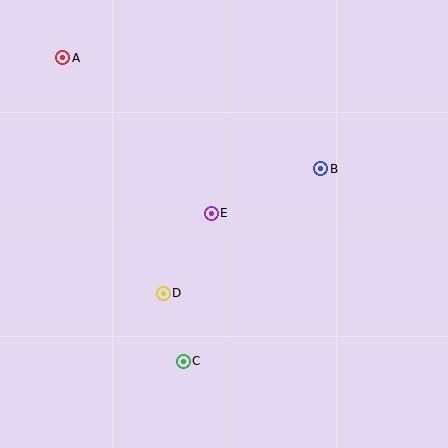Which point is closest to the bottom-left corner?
Point C is closest to the bottom-left corner.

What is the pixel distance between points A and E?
The distance between A and E is 215 pixels.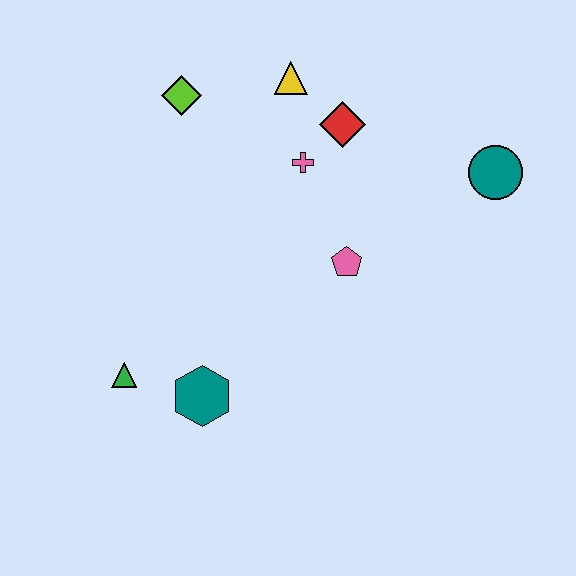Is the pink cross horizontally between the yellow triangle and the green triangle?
No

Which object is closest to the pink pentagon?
The pink cross is closest to the pink pentagon.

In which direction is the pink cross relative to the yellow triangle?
The pink cross is below the yellow triangle.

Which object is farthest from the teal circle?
The green triangle is farthest from the teal circle.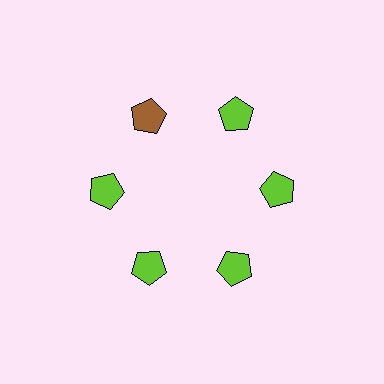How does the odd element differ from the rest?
It has a different color: brown instead of lime.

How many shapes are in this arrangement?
There are 6 shapes arranged in a ring pattern.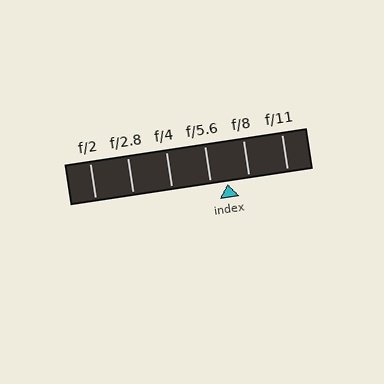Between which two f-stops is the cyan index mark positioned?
The index mark is between f/5.6 and f/8.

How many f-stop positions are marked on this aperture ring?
There are 6 f-stop positions marked.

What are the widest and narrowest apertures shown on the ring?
The widest aperture shown is f/2 and the narrowest is f/11.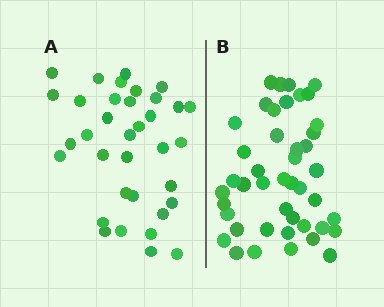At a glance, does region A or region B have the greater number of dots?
Region B (the right region) has more dots.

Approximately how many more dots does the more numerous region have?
Region B has roughly 8 or so more dots than region A.